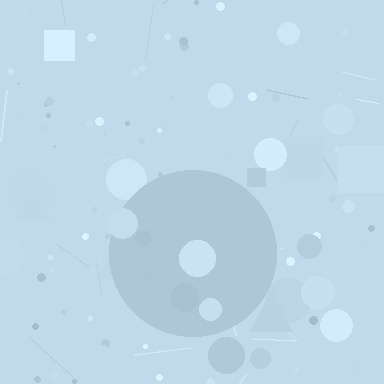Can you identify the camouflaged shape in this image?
The camouflaged shape is a circle.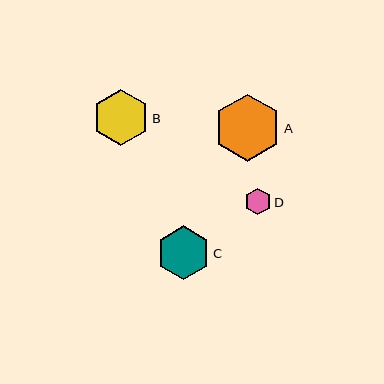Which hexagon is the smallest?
Hexagon D is the smallest with a size of approximately 27 pixels.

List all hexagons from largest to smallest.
From largest to smallest: A, B, C, D.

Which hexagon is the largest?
Hexagon A is the largest with a size of approximately 67 pixels.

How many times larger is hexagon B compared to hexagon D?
Hexagon B is approximately 2.1 times the size of hexagon D.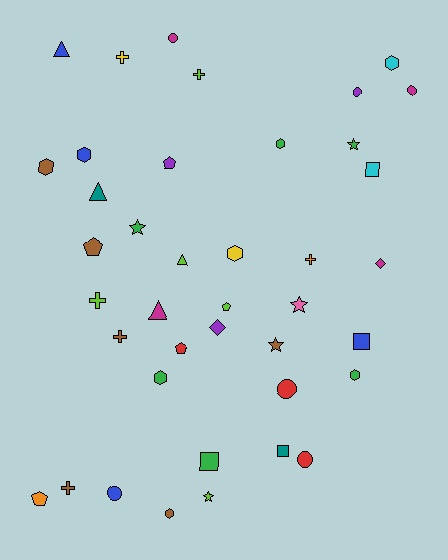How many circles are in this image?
There are 6 circles.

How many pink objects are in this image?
There is 1 pink object.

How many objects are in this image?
There are 40 objects.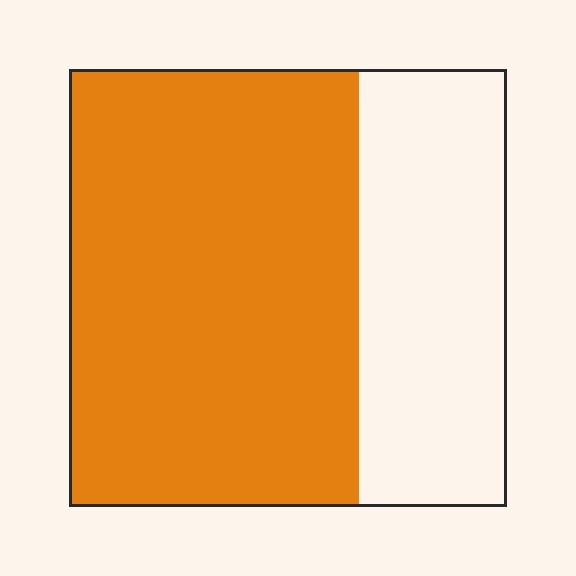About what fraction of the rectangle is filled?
About two thirds (2/3).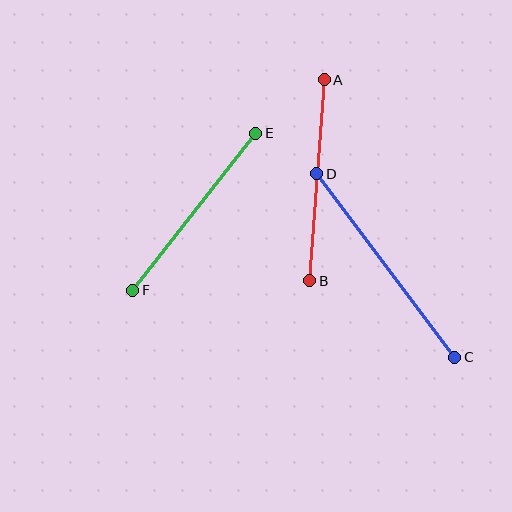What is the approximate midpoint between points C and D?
The midpoint is at approximately (386, 266) pixels.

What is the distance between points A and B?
The distance is approximately 202 pixels.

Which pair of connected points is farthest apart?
Points C and D are farthest apart.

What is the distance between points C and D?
The distance is approximately 229 pixels.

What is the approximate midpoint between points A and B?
The midpoint is at approximately (317, 180) pixels.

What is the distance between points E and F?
The distance is approximately 200 pixels.